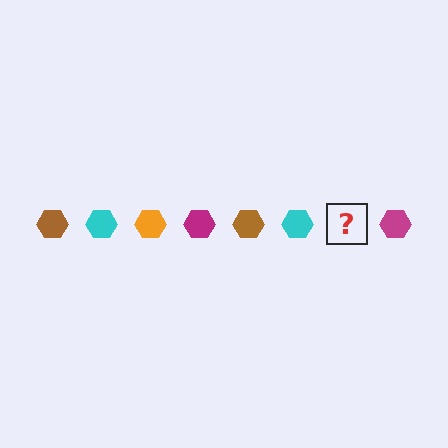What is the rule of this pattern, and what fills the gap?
The rule is that the pattern cycles through brown, cyan, orange, magenta hexagons. The gap should be filled with an orange hexagon.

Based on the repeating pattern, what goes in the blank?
The blank should be an orange hexagon.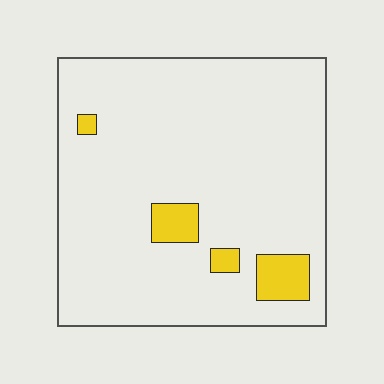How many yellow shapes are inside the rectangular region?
4.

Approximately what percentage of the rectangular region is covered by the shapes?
Approximately 10%.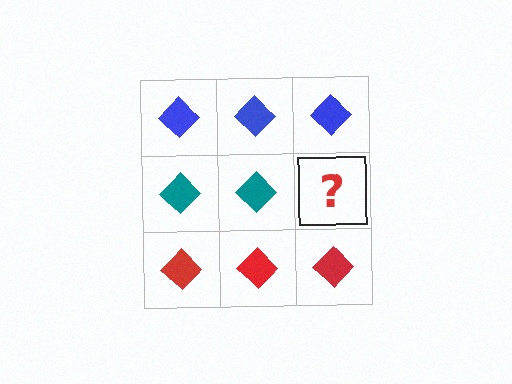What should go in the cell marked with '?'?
The missing cell should contain a teal diamond.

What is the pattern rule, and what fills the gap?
The rule is that each row has a consistent color. The gap should be filled with a teal diamond.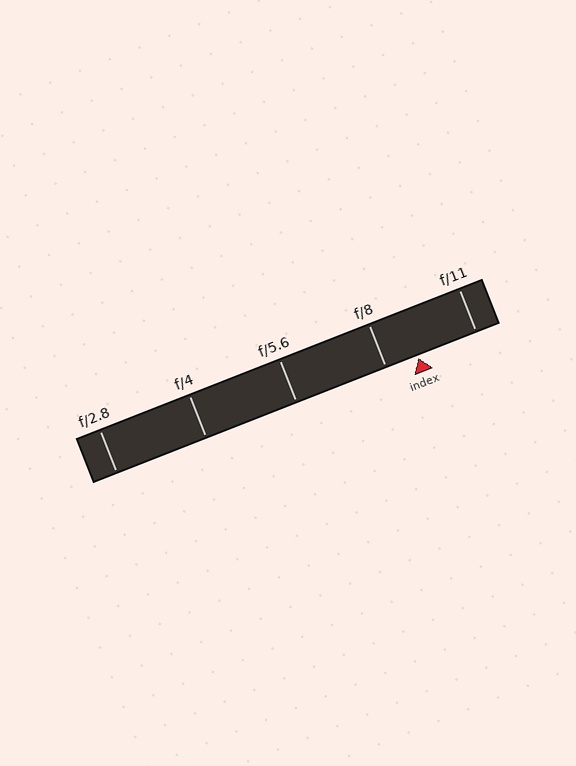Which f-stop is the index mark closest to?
The index mark is closest to f/8.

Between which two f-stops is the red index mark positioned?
The index mark is between f/8 and f/11.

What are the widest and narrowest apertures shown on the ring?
The widest aperture shown is f/2.8 and the narrowest is f/11.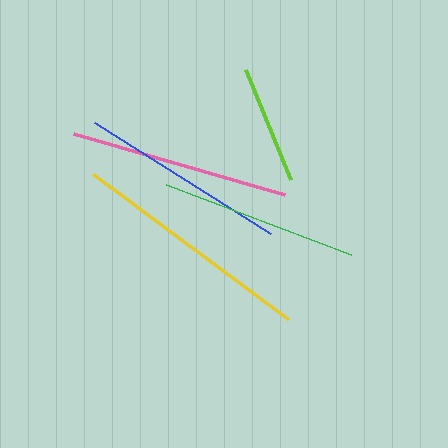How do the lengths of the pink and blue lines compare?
The pink and blue lines are approximately the same length.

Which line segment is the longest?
The yellow line is the longest at approximately 243 pixels.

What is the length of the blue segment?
The blue segment is approximately 208 pixels long.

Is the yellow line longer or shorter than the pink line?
The yellow line is longer than the pink line.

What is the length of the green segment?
The green segment is approximately 198 pixels long.